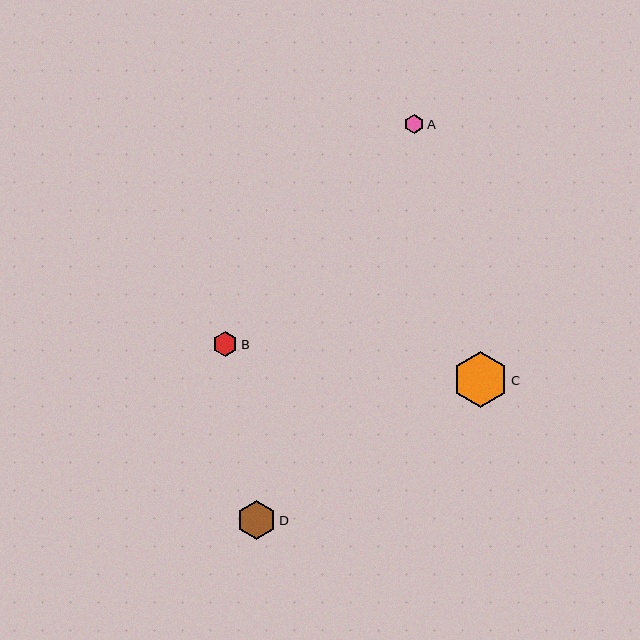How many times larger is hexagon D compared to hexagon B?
Hexagon D is approximately 1.6 times the size of hexagon B.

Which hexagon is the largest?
Hexagon C is the largest with a size of approximately 56 pixels.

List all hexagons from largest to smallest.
From largest to smallest: C, D, B, A.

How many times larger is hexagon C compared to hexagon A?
Hexagon C is approximately 2.9 times the size of hexagon A.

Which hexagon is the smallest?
Hexagon A is the smallest with a size of approximately 19 pixels.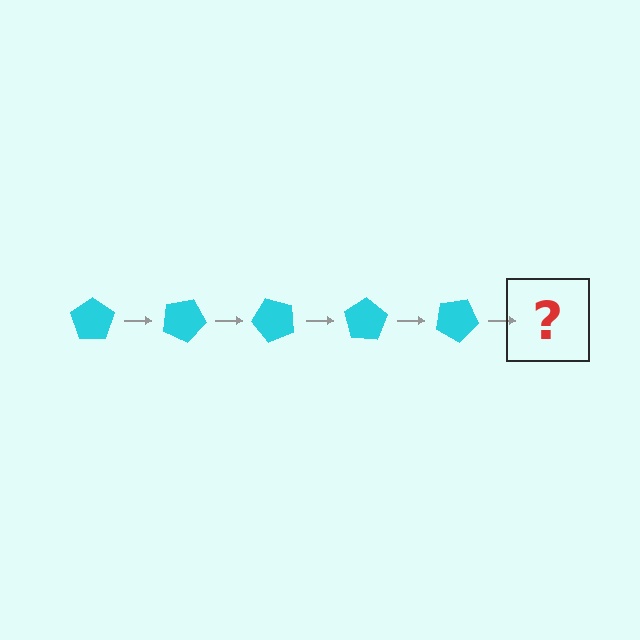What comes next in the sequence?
The next element should be a cyan pentagon rotated 125 degrees.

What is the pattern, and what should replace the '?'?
The pattern is that the pentagon rotates 25 degrees each step. The '?' should be a cyan pentagon rotated 125 degrees.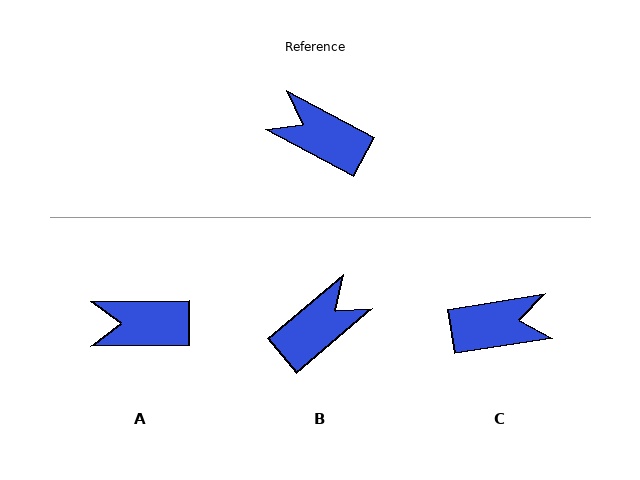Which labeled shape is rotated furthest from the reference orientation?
C, about 143 degrees away.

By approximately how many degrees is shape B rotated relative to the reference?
Approximately 111 degrees clockwise.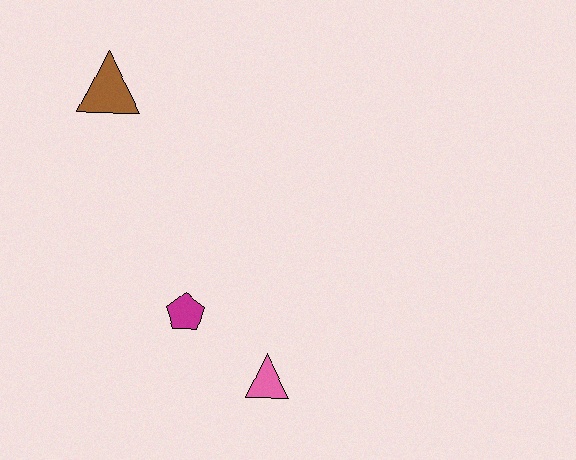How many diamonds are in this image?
There are no diamonds.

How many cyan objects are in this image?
There are no cyan objects.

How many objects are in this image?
There are 3 objects.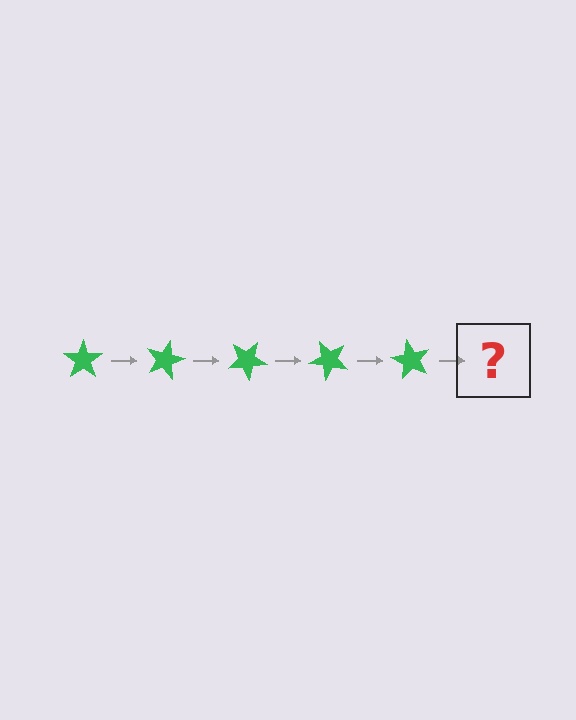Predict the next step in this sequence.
The next step is a green star rotated 75 degrees.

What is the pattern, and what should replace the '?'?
The pattern is that the star rotates 15 degrees each step. The '?' should be a green star rotated 75 degrees.